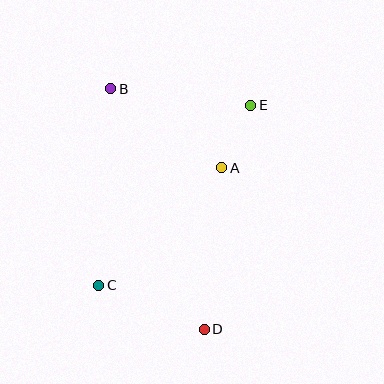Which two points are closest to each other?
Points A and E are closest to each other.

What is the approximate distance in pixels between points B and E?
The distance between B and E is approximately 141 pixels.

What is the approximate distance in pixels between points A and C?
The distance between A and C is approximately 170 pixels.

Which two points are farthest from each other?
Points B and D are farthest from each other.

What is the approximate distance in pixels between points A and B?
The distance between A and B is approximately 136 pixels.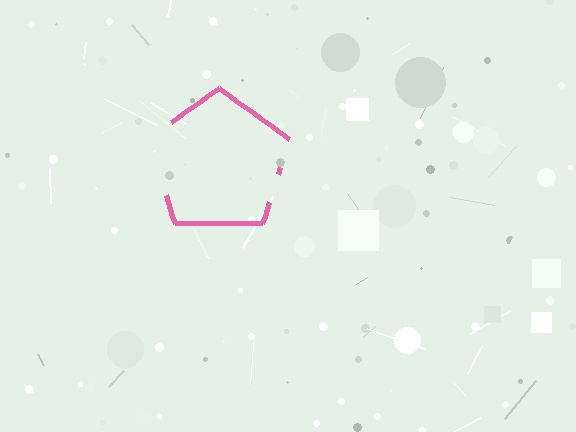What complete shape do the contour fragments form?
The contour fragments form a pentagon.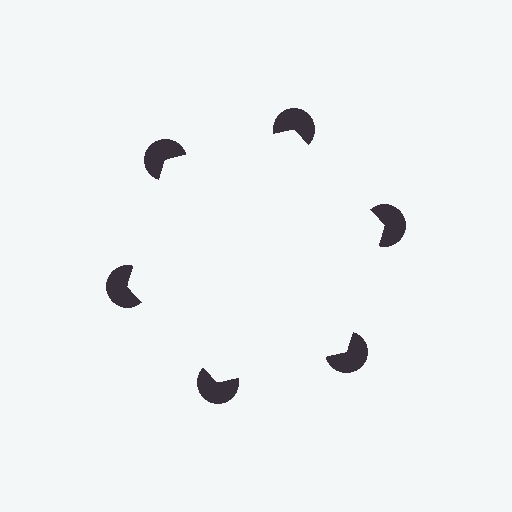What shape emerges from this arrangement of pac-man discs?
An illusory hexagon — its edges are inferred from the aligned wedge cuts in the pac-man discs, not physically drawn.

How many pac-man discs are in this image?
There are 6 — one at each vertex of the illusory hexagon.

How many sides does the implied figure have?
6 sides.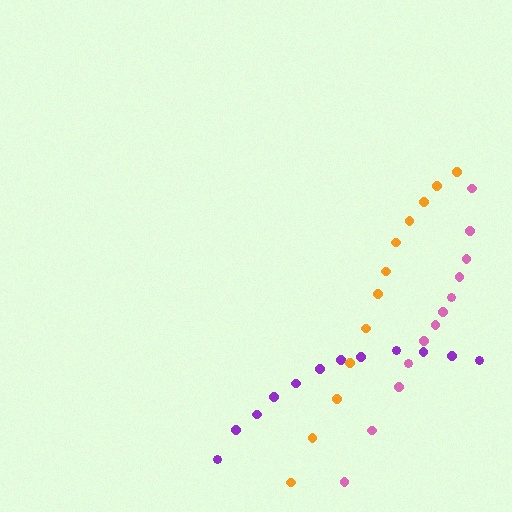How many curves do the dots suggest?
There are 3 distinct paths.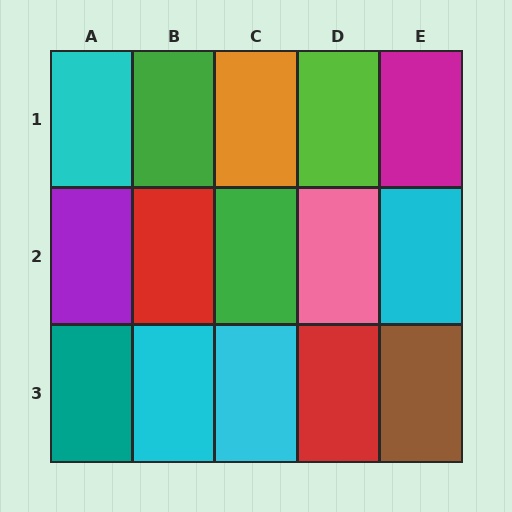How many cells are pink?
1 cell is pink.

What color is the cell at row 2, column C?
Green.